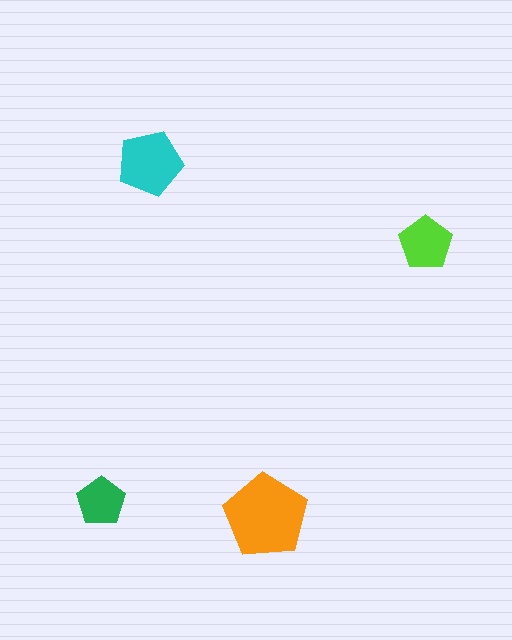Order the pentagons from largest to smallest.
the orange one, the cyan one, the lime one, the green one.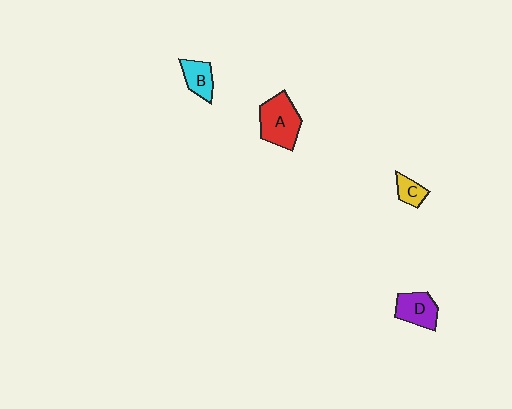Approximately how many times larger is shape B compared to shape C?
Approximately 1.4 times.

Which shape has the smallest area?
Shape C (yellow).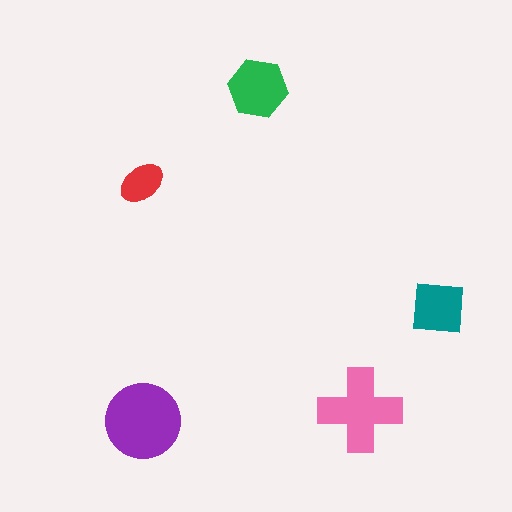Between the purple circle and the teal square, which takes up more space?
The purple circle.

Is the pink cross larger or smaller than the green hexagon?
Larger.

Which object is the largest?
The purple circle.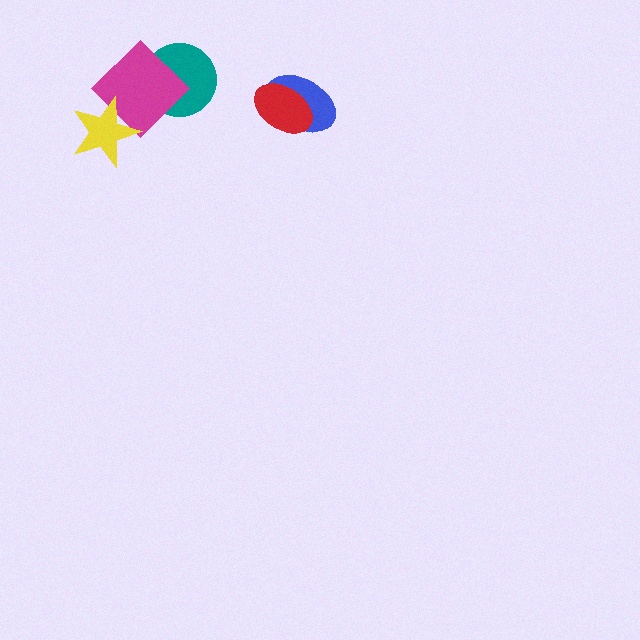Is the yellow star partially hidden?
No, no other shape covers it.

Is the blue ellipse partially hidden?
Yes, it is partially covered by another shape.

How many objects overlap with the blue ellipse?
1 object overlaps with the blue ellipse.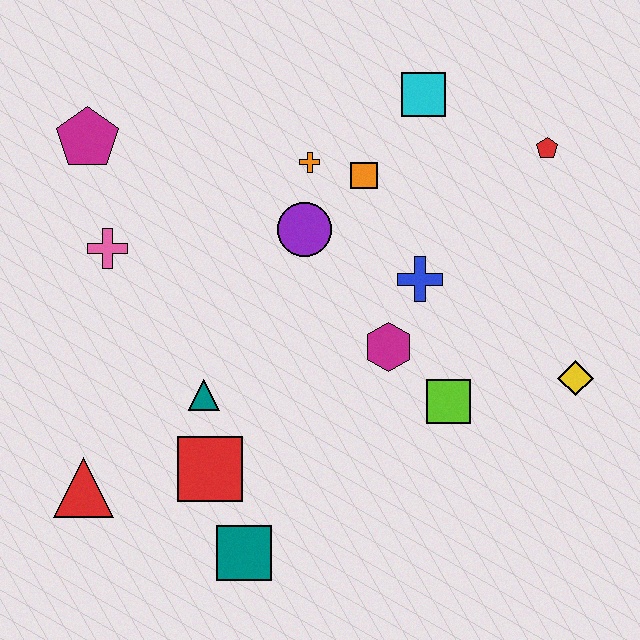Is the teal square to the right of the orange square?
No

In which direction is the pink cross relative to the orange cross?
The pink cross is to the left of the orange cross.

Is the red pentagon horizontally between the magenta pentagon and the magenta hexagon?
No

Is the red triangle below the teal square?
No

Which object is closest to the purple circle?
The orange cross is closest to the purple circle.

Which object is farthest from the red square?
The red pentagon is farthest from the red square.